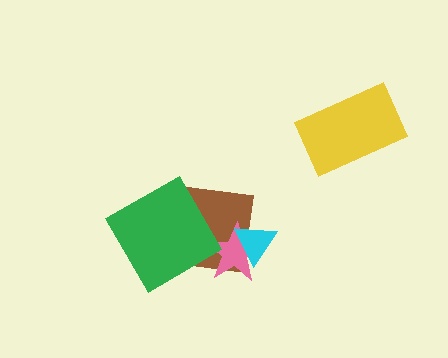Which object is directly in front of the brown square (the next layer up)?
The pink star is directly in front of the brown square.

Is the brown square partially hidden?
Yes, it is partially covered by another shape.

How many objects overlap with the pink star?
2 objects overlap with the pink star.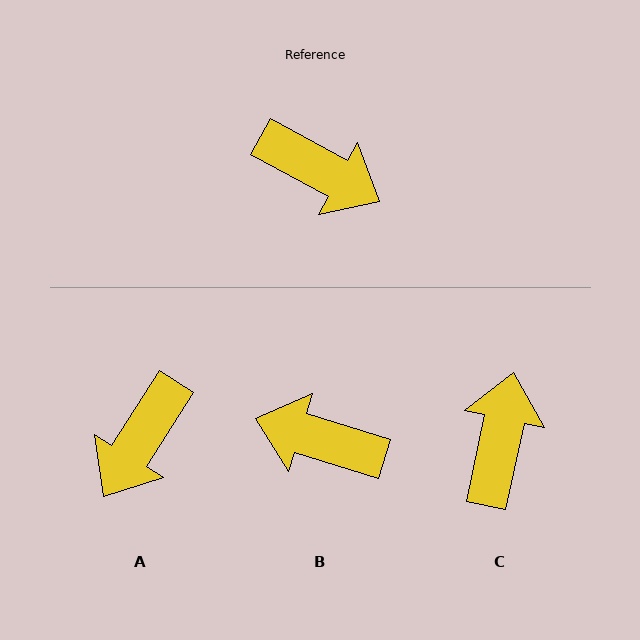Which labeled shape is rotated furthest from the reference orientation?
B, about 169 degrees away.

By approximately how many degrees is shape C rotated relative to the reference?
Approximately 107 degrees counter-clockwise.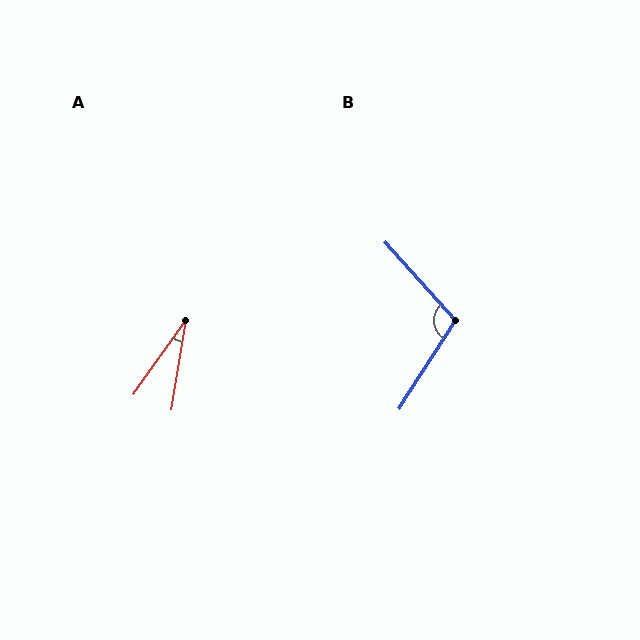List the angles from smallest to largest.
A (26°), B (105°).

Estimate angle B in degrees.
Approximately 105 degrees.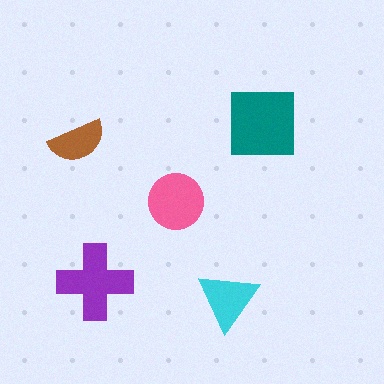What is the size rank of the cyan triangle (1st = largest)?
4th.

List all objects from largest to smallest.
The teal square, the purple cross, the pink circle, the cyan triangle, the brown semicircle.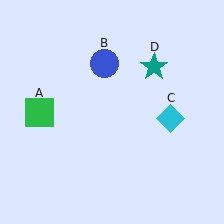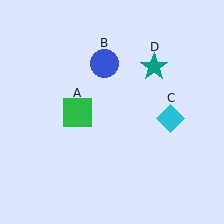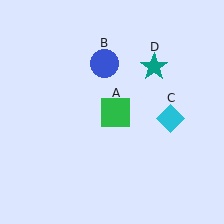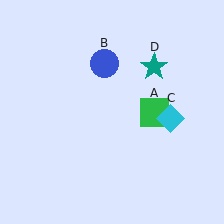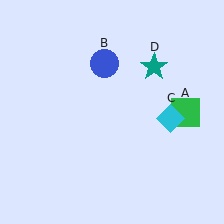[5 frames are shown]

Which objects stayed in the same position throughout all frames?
Blue circle (object B) and cyan diamond (object C) and teal star (object D) remained stationary.